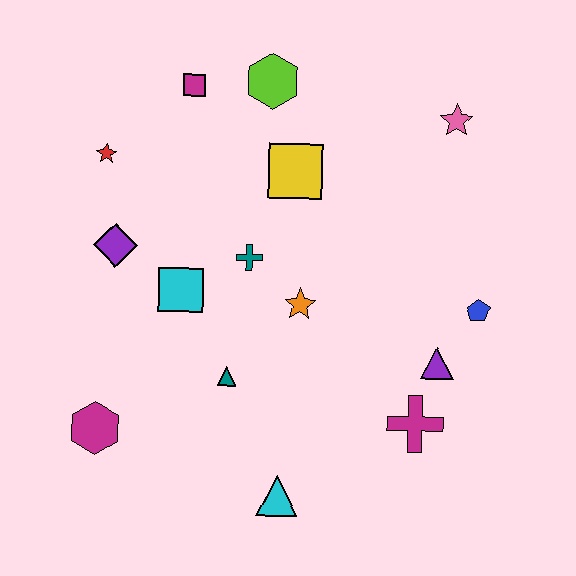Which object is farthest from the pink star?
The magenta hexagon is farthest from the pink star.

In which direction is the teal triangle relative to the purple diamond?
The teal triangle is below the purple diamond.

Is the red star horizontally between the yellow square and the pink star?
No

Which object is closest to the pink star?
The yellow square is closest to the pink star.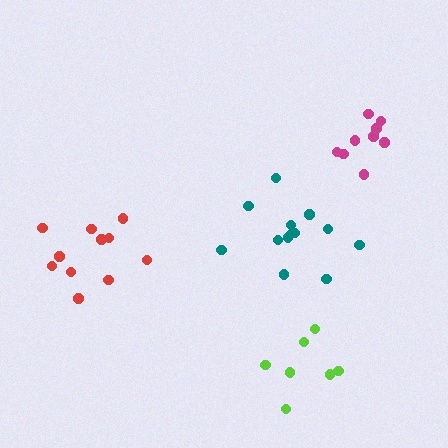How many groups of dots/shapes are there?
There are 4 groups.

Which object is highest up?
The magenta cluster is topmost.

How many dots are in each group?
Group 1: 13 dots, Group 2: 7 dots, Group 3: 9 dots, Group 4: 11 dots (40 total).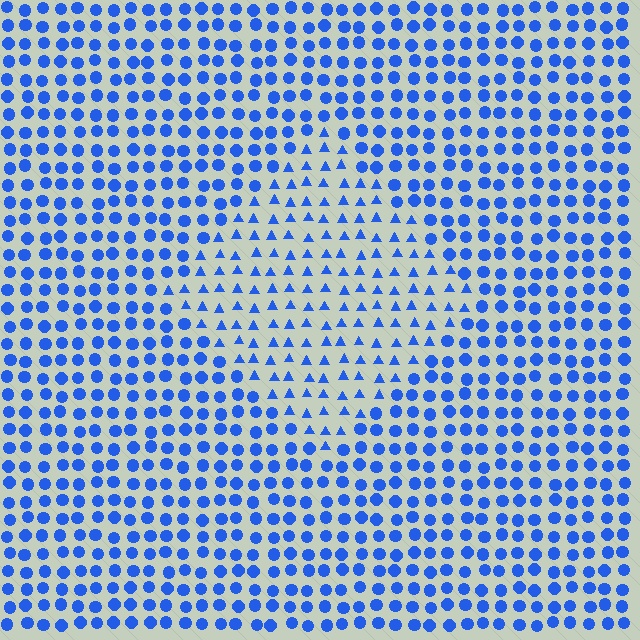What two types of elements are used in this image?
The image uses triangles inside the diamond region and circles outside it.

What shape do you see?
I see a diamond.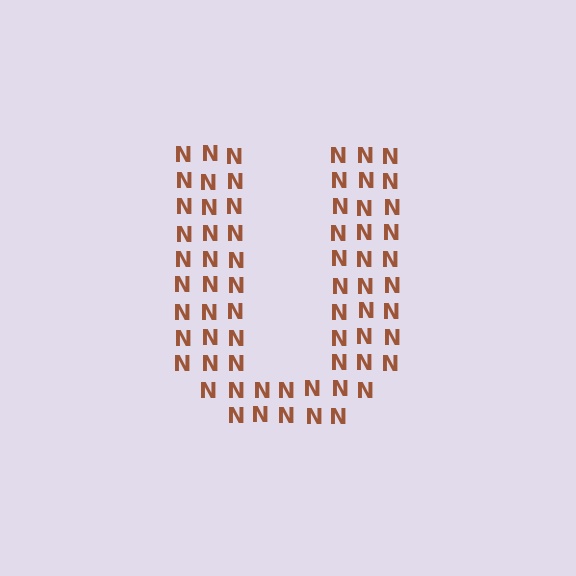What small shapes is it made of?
It is made of small letter N's.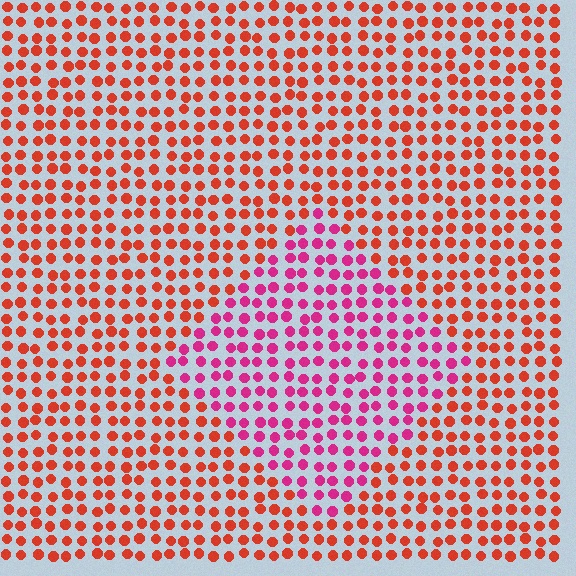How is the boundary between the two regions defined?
The boundary is defined purely by a slight shift in hue (about 41 degrees). Spacing, size, and orientation are identical on both sides.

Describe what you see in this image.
The image is filled with small red elements in a uniform arrangement. A diamond-shaped region is visible where the elements are tinted to a slightly different hue, forming a subtle color boundary.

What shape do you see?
I see a diamond.